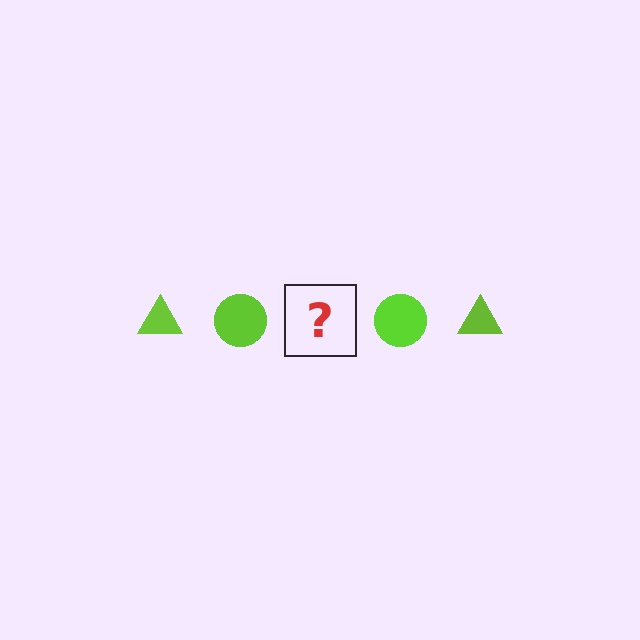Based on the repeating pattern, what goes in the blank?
The blank should be a lime triangle.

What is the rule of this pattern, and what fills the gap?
The rule is that the pattern cycles through triangle, circle shapes in lime. The gap should be filled with a lime triangle.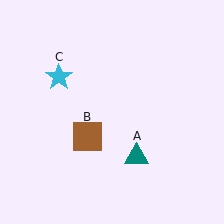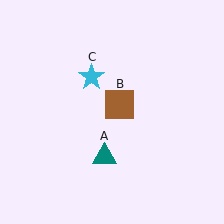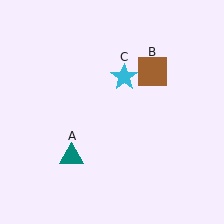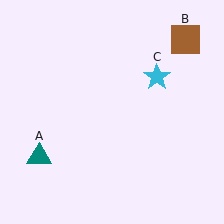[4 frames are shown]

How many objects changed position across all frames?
3 objects changed position: teal triangle (object A), brown square (object B), cyan star (object C).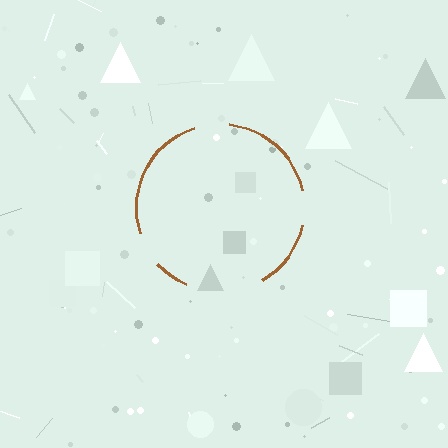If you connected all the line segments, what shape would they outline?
They would outline a circle.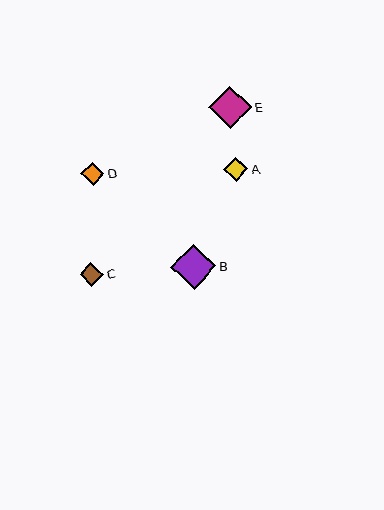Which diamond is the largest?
Diamond B is the largest with a size of approximately 45 pixels.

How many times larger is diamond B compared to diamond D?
Diamond B is approximately 1.9 times the size of diamond D.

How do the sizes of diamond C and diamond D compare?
Diamond C and diamond D are approximately the same size.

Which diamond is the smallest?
Diamond D is the smallest with a size of approximately 23 pixels.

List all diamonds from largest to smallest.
From largest to smallest: B, E, A, C, D.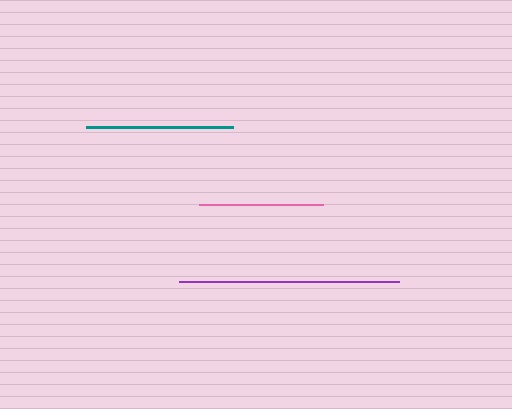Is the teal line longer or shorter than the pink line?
The teal line is longer than the pink line.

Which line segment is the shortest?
The pink line is the shortest at approximately 124 pixels.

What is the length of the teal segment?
The teal segment is approximately 146 pixels long.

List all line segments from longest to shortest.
From longest to shortest: purple, teal, pink.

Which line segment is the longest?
The purple line is the longest at approximately 220 pixels.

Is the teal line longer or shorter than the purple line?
The purple line is longer than the teal line.